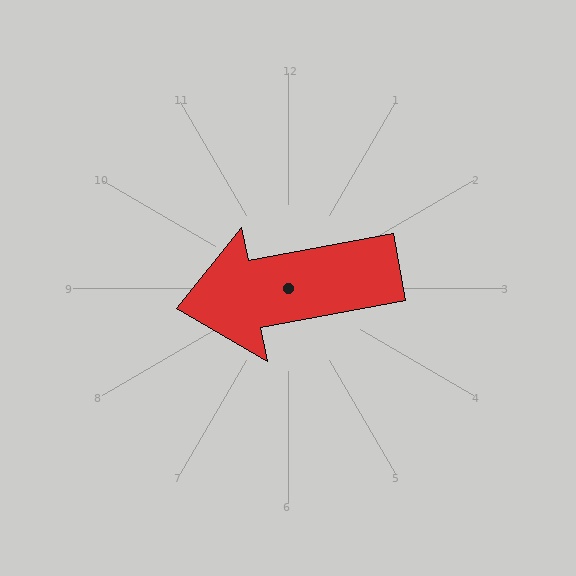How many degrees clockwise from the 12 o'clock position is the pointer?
Approximately 259 degrees.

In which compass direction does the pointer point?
West.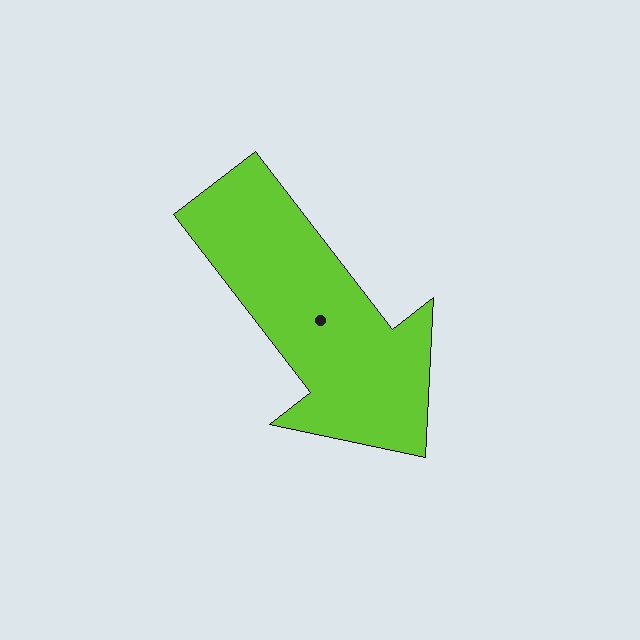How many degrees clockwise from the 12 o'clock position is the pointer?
Approximately 142 degrees.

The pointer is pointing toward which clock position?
Roughly 5 o'clock.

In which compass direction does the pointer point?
Southeast.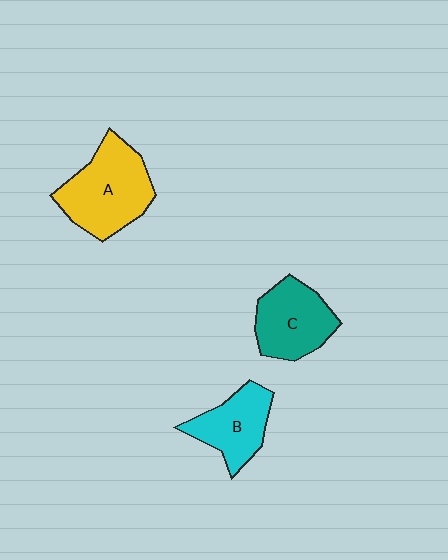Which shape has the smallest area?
Shape B (cyan).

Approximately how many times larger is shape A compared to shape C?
Approximately 1.3 times.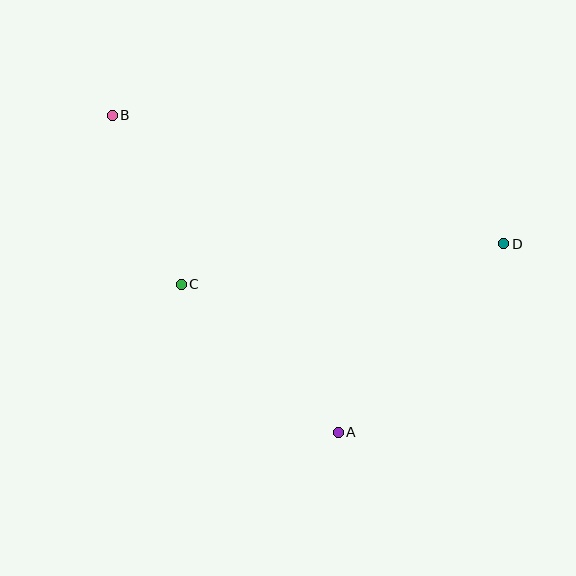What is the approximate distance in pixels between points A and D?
The distance between A and D is approximately 251 pixels.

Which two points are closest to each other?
Points B and C are closest to each other.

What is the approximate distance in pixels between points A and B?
The distance between A and B is approximately 389 pixels.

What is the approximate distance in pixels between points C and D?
The distance between C and D is approximately 325 pixels.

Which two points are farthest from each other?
Points B and D are farthest from each other.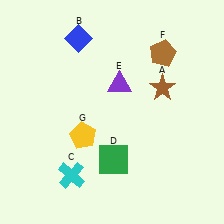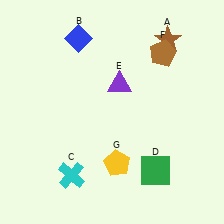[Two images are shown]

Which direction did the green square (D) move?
The green square (D) moved right.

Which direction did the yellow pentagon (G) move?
The yellow pentagon (G) moved right.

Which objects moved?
The objects that moved are: the brown star (A), the green square (D), the yellow pentagon (G).